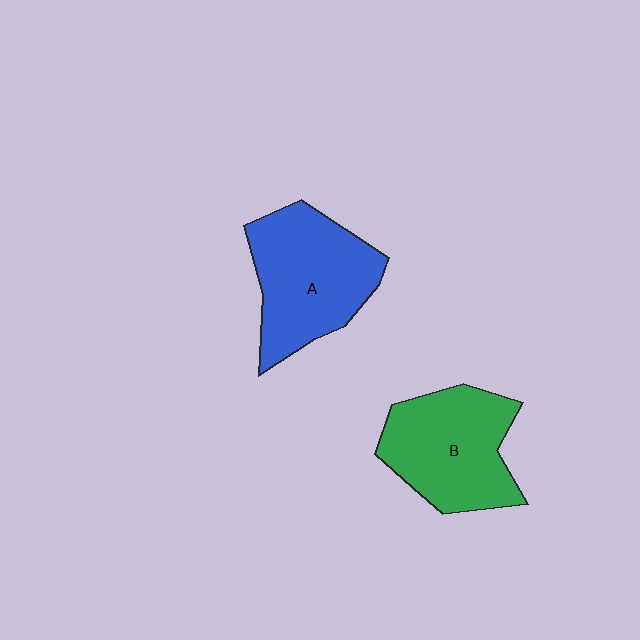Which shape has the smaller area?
Shape B (green).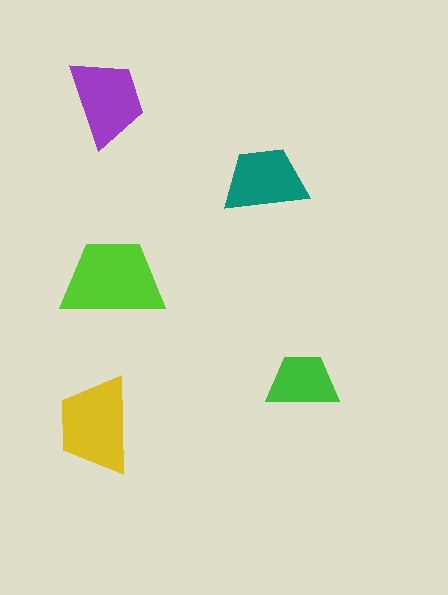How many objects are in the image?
There are 5 objects in the image.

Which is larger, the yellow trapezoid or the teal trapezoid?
The yellow one.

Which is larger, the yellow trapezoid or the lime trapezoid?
The lime one.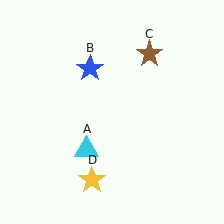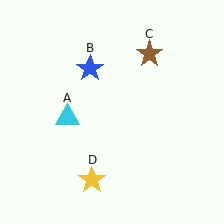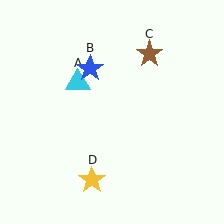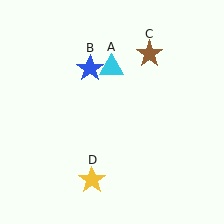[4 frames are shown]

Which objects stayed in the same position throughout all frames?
Blue star (object B) and brown star (object C) and yellow star (object D) remained stationary.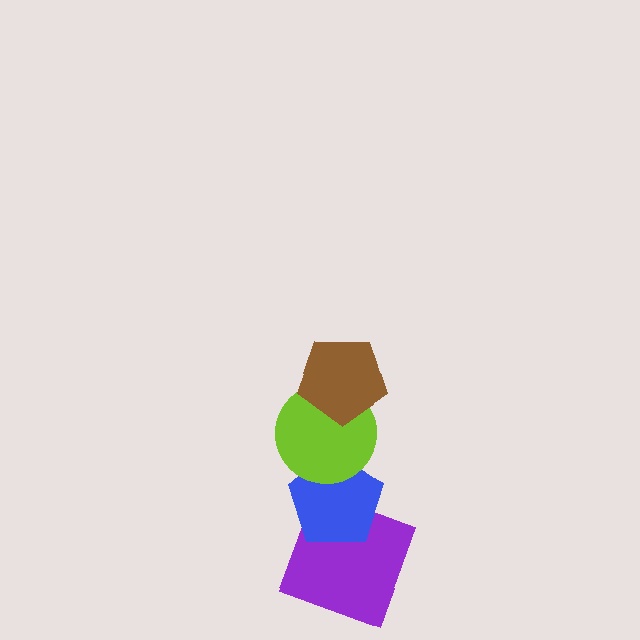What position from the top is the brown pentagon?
The brown pentagon is 1st from the top.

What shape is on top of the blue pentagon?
The lime circle is on top of the blue pentagon.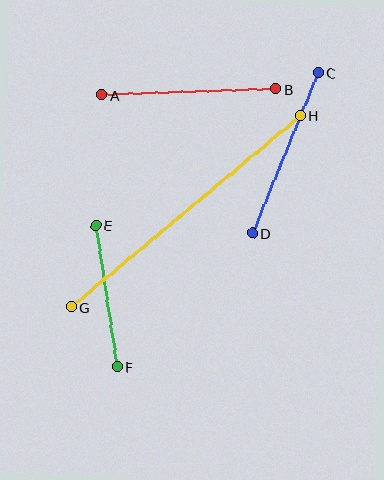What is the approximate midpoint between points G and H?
The midpoint is at approximately (186, 211) pixels.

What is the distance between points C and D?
The distance is approximately 174 pixels.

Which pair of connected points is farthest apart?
Points G and H are farthest apart.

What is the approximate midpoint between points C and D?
The midpoint is at approximately (286, 153) pixels.